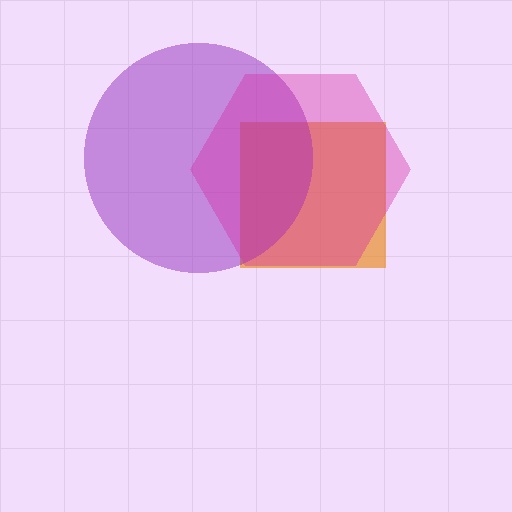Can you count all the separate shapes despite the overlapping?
Yes, there are 3 separate shapes.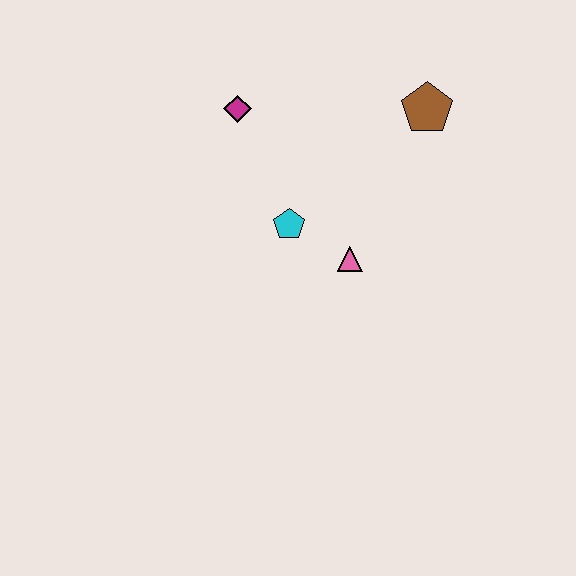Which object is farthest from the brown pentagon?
The magenta diamond is farthest from the brown pentagon.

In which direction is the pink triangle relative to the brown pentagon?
The pink triangle is below the brown pentagon.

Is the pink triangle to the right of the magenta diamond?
Yes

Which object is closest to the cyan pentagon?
The pink triangle is closest to the cyan pentagon.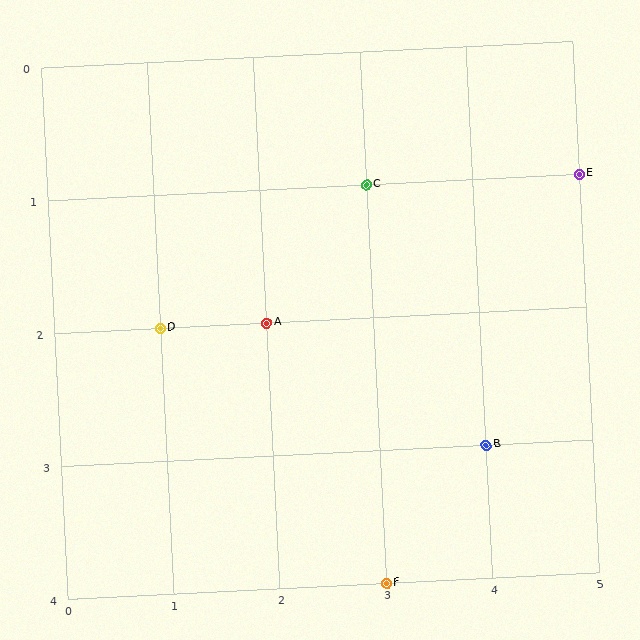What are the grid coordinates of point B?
Point B is at grid coordinates (4, 3).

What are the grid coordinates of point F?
Point F is at grid coordinates (3, 4).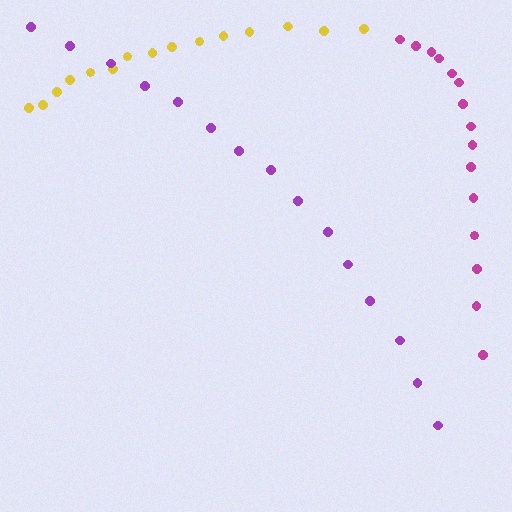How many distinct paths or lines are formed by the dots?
There are 3 distinct paths.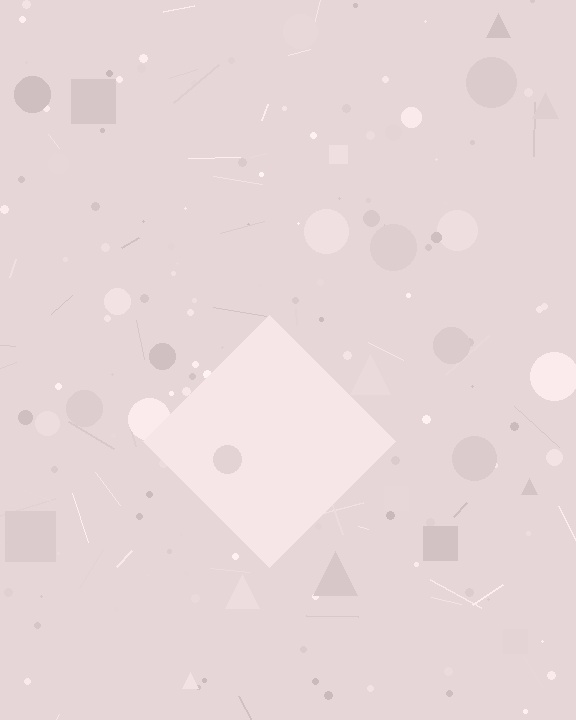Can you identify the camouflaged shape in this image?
The camouflaged shape is a diamond.